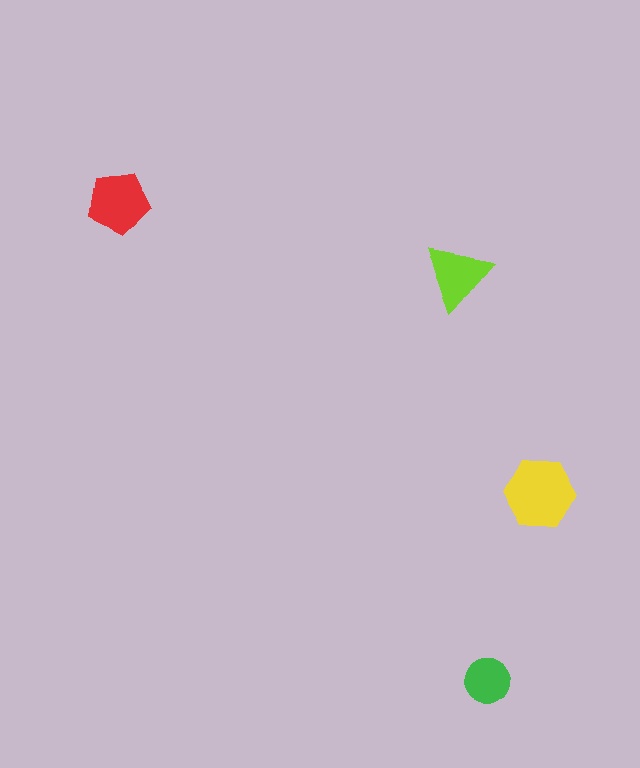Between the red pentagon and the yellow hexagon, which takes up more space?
The yellow hexagon.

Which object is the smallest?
The green circle.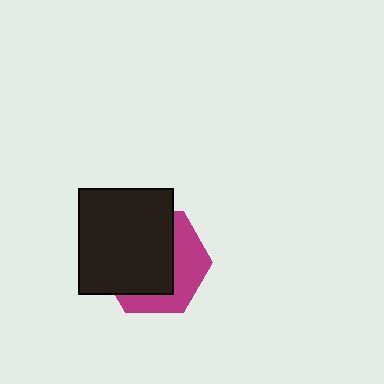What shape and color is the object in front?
The object in front is a black rectangle.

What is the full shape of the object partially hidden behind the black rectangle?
The partially hidden object is a magenta hexagon.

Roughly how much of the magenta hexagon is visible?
A small part of it is visible (roughly 39%).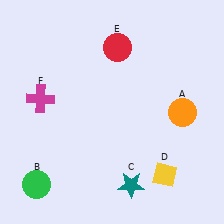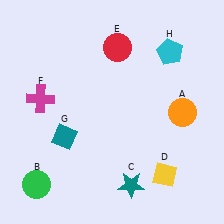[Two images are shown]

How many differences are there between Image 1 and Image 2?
There are 2 differences between the two images.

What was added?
A teal diamond (G), a cyan pentagon (H) were added in Image 2.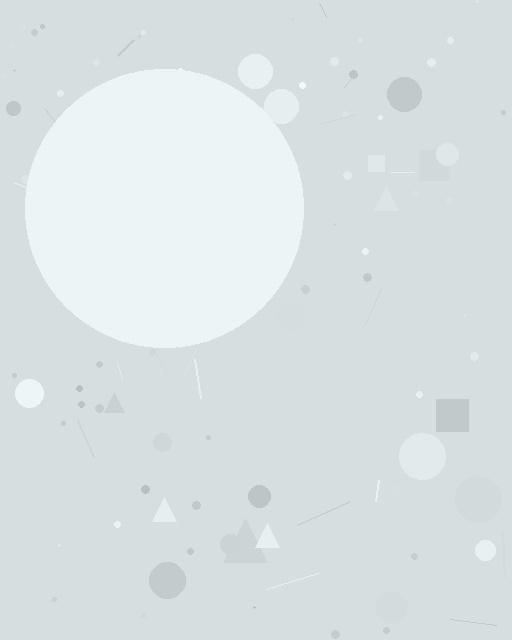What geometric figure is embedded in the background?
A circle is embedded in the background.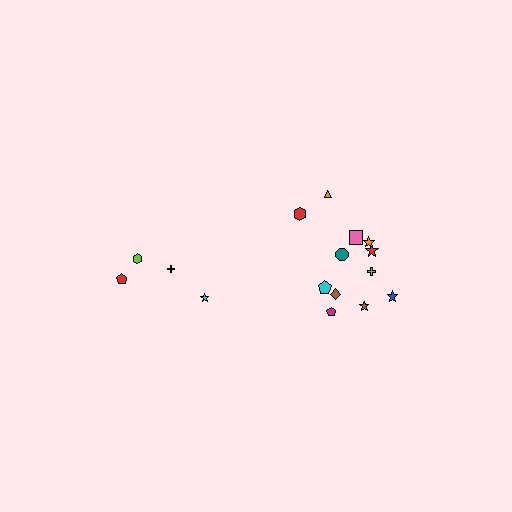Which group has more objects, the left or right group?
The right group.